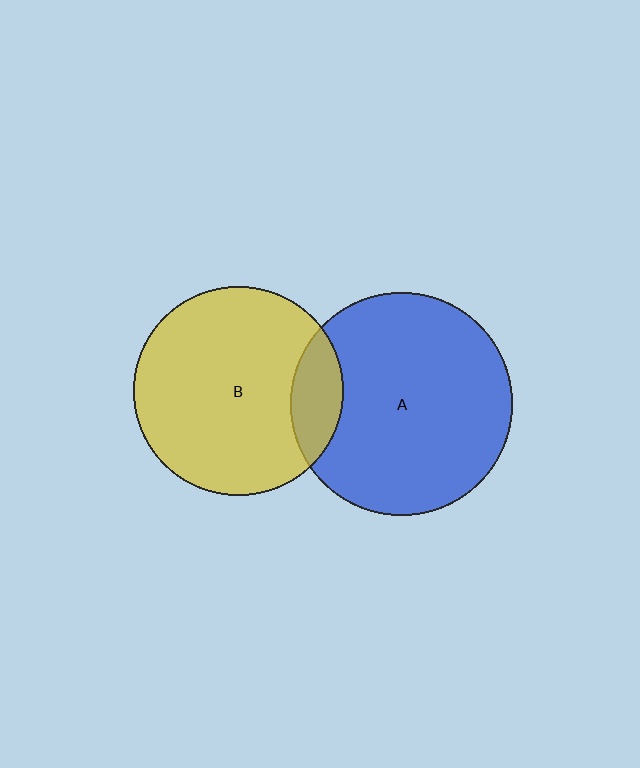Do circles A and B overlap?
Yes.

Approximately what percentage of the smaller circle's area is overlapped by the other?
Approximately 15%.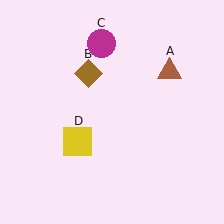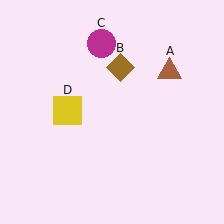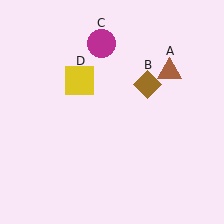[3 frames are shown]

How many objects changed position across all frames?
2 objects changed position: brown diamond (object B), yellow square (object D).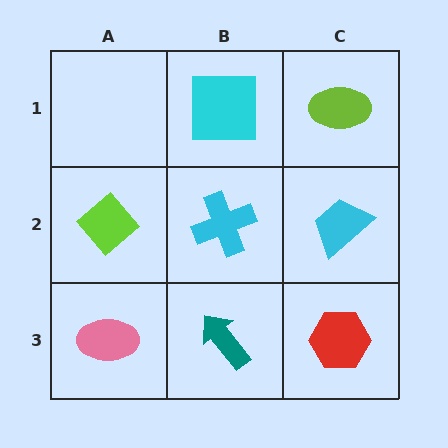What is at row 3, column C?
A red hexagon.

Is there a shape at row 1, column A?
No, that cell is empty.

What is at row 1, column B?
A cyan square.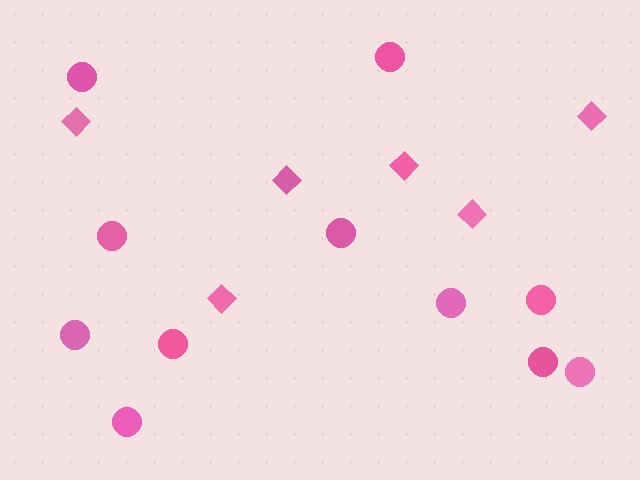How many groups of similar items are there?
There are 2 groups: one group of circles (11) and one group of diamonds (6).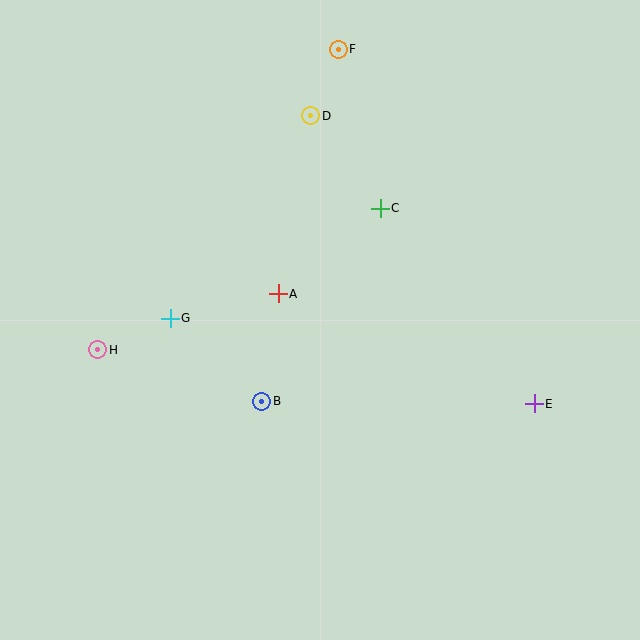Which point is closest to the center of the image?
Point A at (278, 294) is closest to the center.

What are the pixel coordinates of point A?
Point A is at (278, 294).